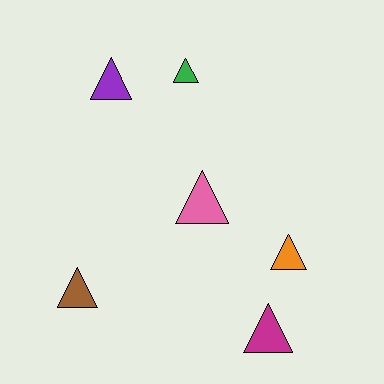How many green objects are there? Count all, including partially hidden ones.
There is 1 green object.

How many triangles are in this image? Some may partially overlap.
There are 6 triangles.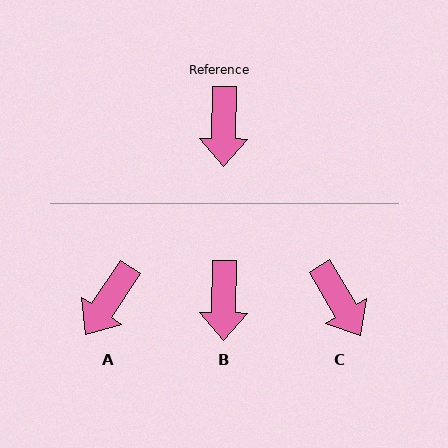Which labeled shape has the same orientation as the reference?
B.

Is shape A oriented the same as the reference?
No, it is off by about 32 degrees.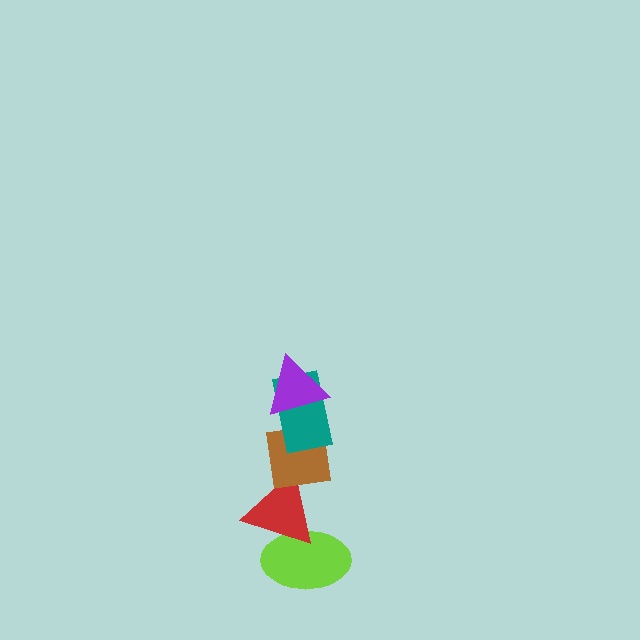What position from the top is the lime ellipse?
The lime ellipse is 5th from the top.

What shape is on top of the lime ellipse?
The red triangle is on top of the lime ellipse.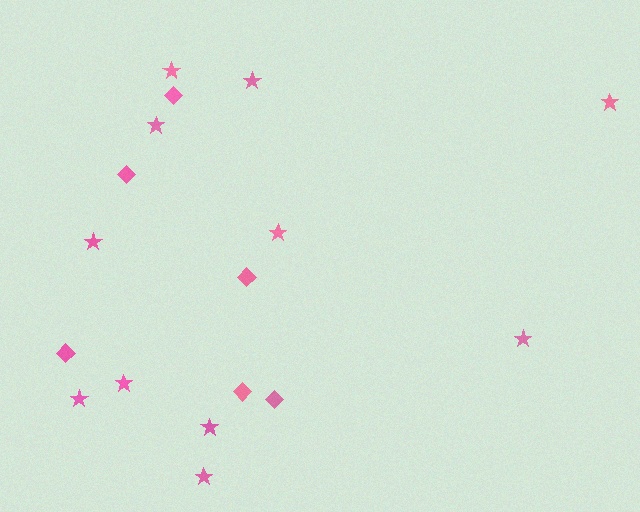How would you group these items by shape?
There are 2 groups: one group of stars (11) and one group of diamonds (6).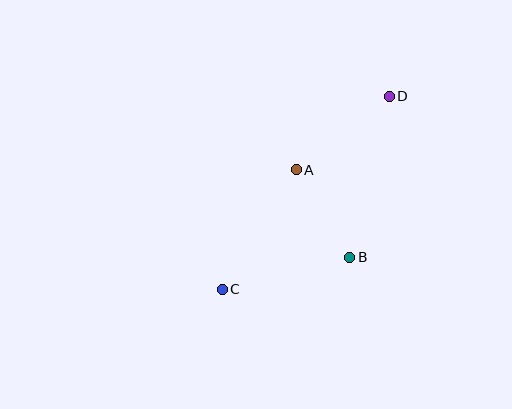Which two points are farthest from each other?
Points C and D are farthest from each other.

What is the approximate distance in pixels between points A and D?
The distance between A and D is approximately 118 pixels.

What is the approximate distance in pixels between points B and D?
The distance between B and D is approximately 166 pixels.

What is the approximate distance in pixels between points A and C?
The distance between A and C is approximately 141 pixels.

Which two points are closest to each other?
Points A and B are closest to each other.